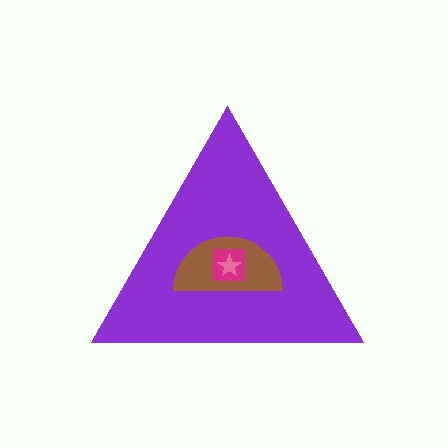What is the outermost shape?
The purple triangle.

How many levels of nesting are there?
4.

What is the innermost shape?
The pink star.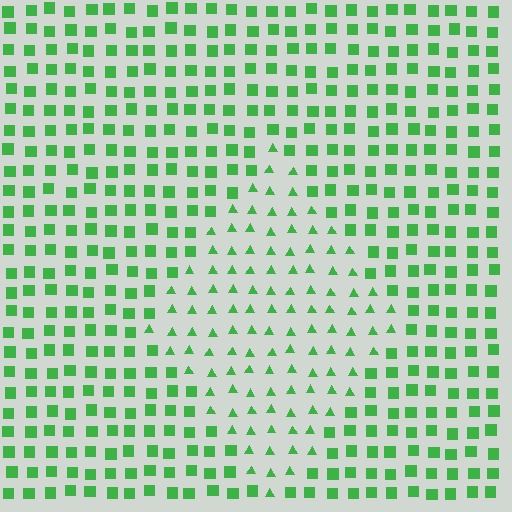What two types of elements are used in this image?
The image uses triangles inside the diamond region and squares outside it.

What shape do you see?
I see a diamond.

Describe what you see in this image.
The image is filled with small green elements arranged in a uniform grid. A diamond-shaped region contains triangles, while the surrounding area contains squares. The boundary is defined purely by the change in element shape.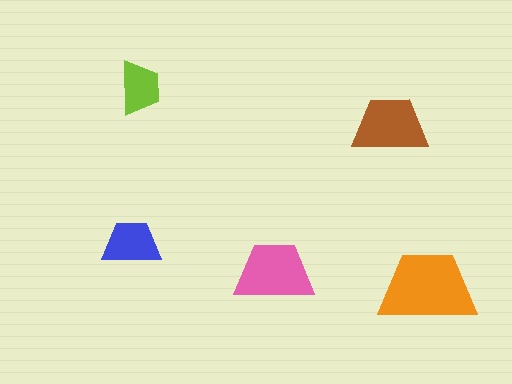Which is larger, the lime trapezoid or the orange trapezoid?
The orange one.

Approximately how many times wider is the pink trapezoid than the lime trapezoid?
About 1.5 times wider.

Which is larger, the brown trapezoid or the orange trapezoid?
The orange one.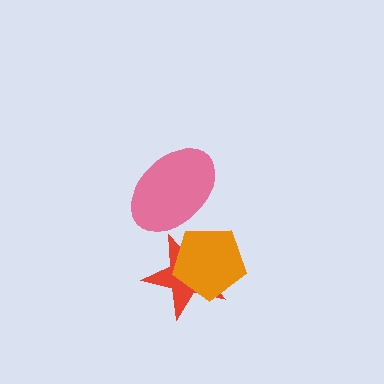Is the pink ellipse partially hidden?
No, no other shape covers it.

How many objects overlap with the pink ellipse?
0 objects overlap with the pink ellipse.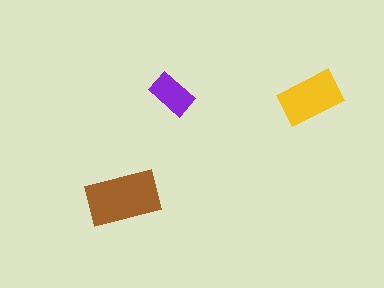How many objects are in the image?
There are 3 objects in the image.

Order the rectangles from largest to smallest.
the brown one, the yellow one, the purple one.